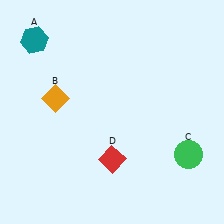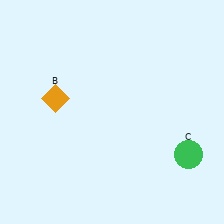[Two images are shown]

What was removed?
The red diamond (D), the teal hexagon (A) were removed in Image 2.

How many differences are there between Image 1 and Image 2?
There are 2 differences between the two images.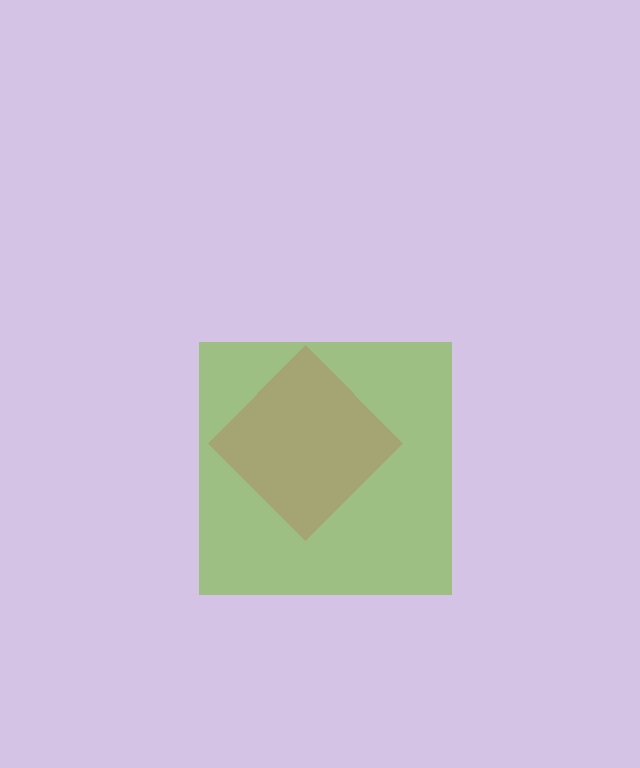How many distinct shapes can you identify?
There are 2 distinct shapes: a pink diamond, a lime square.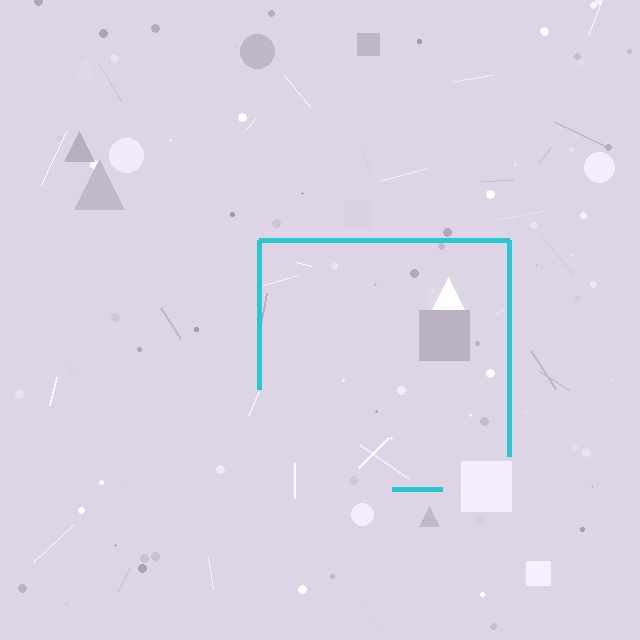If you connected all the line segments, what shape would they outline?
They would outline a square.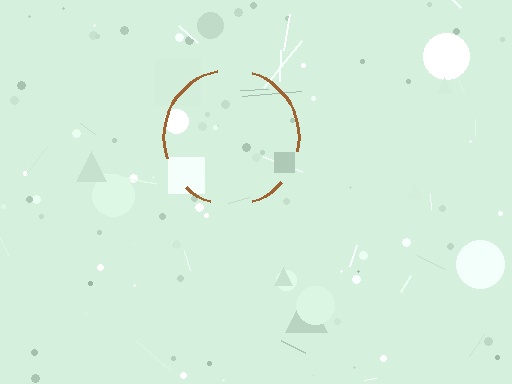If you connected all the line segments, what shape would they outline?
They would outline a circle.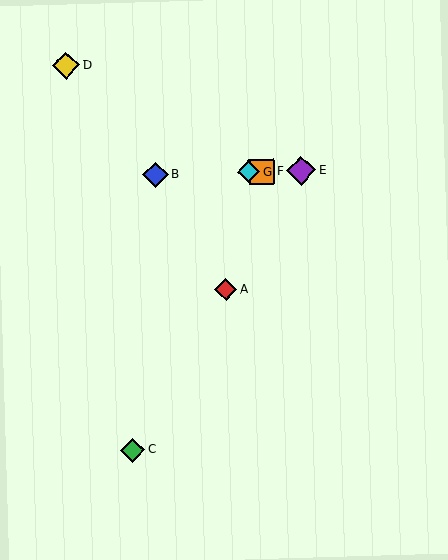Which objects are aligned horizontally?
Objects B, E, F, G are aligned horizontally.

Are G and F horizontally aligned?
Yes, both are at y≈172.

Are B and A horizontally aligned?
No, B is at y≈175 and A is at y≈290.